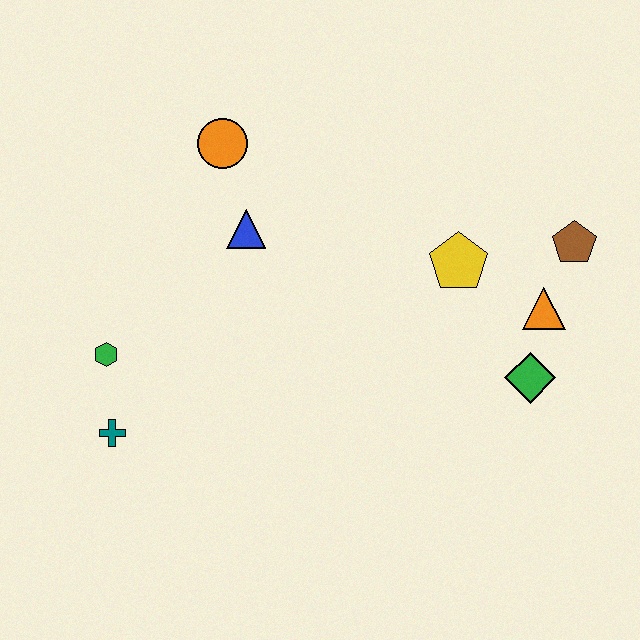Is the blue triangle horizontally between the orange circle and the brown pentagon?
Yes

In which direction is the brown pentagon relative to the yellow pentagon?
The brown pentagon is to the right of the yellow pentagon.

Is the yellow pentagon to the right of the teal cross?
Yes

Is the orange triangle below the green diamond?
No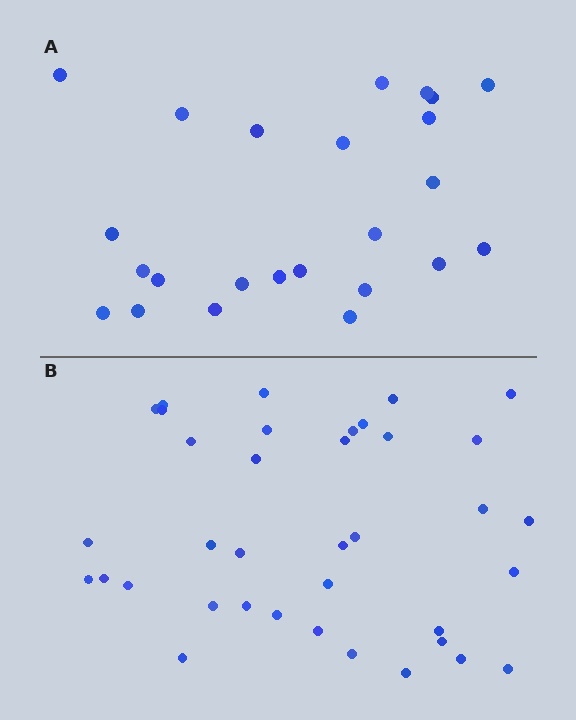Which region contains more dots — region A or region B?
Region B (the bottom region) has more dots.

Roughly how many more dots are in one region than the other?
Region B has approximately 15 more dots than region A.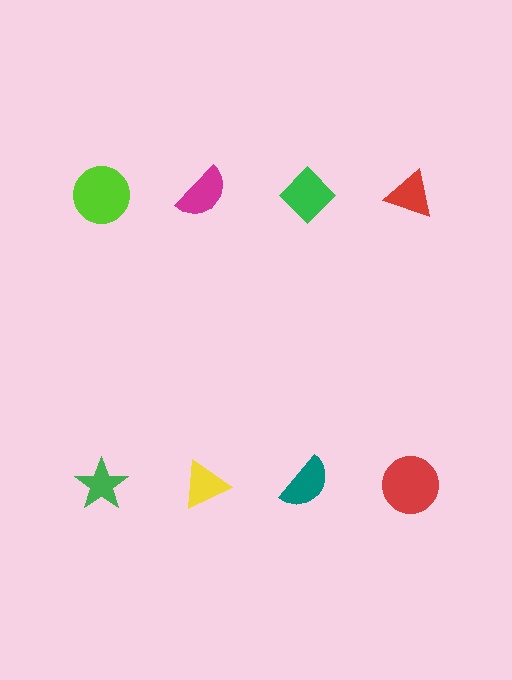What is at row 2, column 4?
A red circle.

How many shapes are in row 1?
4 shapes.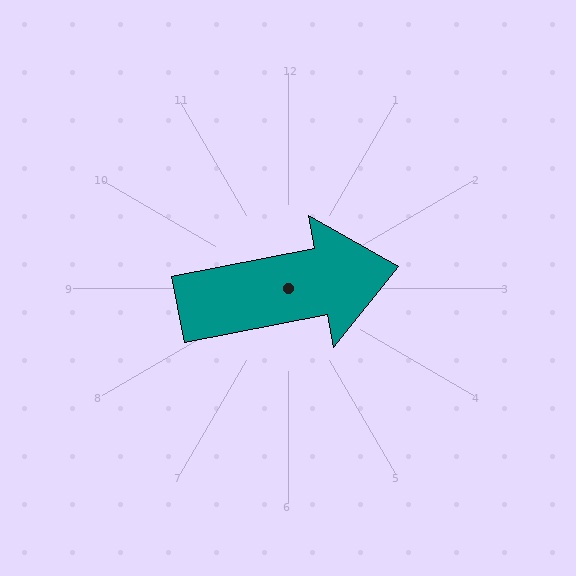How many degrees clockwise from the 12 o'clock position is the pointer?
Approximately 79 degrees.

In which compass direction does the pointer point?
East.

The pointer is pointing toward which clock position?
Roughly 3 o'clock.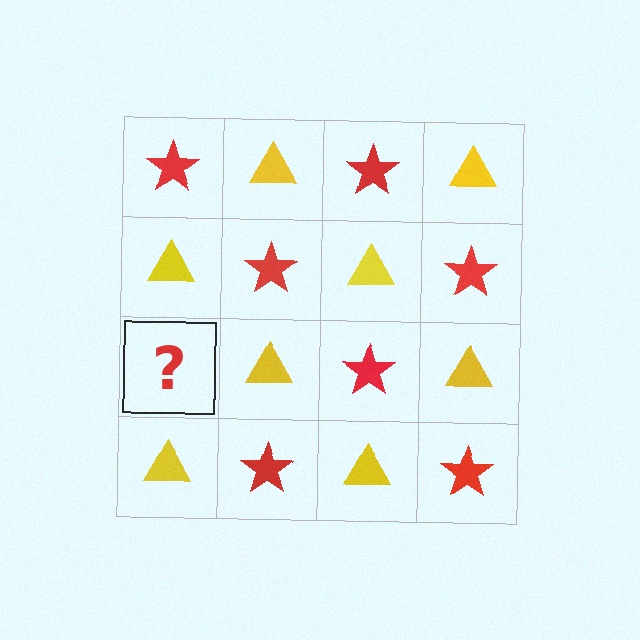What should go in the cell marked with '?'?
The missing cell should contain a red star.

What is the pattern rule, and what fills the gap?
The rule is that it alternates red star and yellow triangle in a checkerboard pattern. The gap should be filled with a red star.